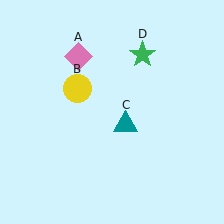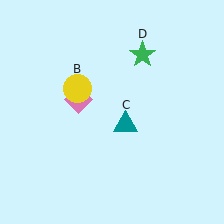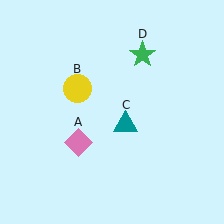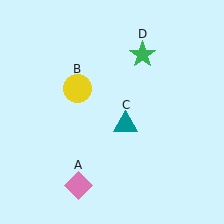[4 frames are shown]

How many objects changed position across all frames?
1 object changed position: pink diamond (object A).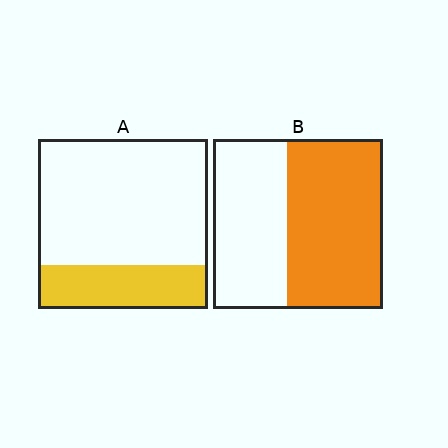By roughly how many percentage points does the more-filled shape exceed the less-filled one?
By roughly 30 percentage points (B over A).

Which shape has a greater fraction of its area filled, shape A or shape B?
Shape B.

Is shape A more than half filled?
No.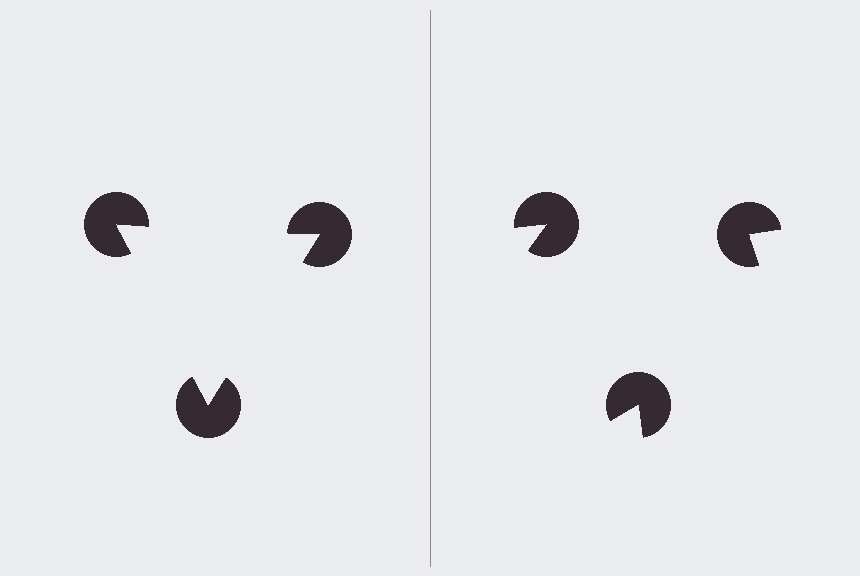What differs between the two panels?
The pac-man discs are positioned identically on both sides; only the wedge orientations differ. On the left they align to a triangle; on the right they are misaligned.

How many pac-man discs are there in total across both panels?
6 — 3 on each side.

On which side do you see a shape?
An illusory triangle appears on the left side. On the right side the wedge cuts are rotated, so no coherent shape forms.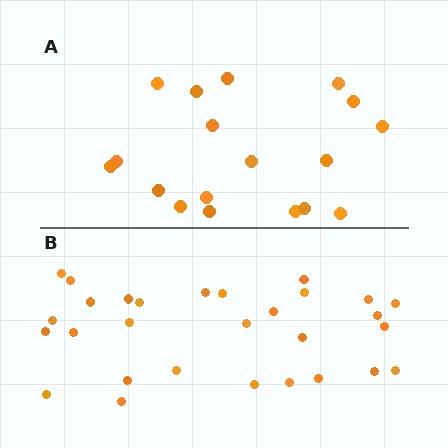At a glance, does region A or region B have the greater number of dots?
Region B (the bottom region) has more dots.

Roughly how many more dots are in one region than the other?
Region B has roughly 12 or so more dots than region A.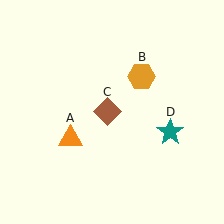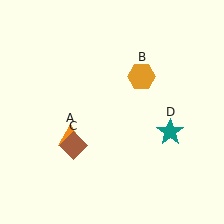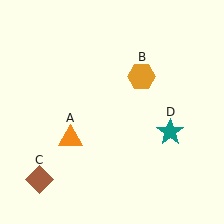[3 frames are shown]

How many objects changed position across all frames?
1 object changed position: brown diamond (object C).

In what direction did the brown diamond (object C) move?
The brown diamond (object C) moved down and to the left.